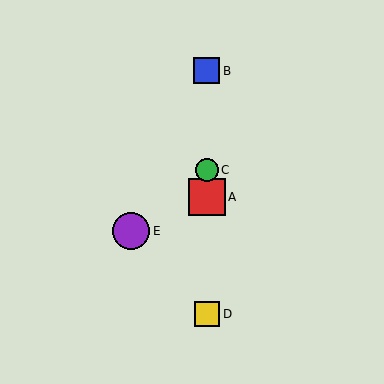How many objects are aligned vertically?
4 objects (A, B, C, D) are aligned vertically.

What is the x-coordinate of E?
Object E is at x≈131.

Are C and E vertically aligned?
No, C is at x≈207 and E is at x≈131.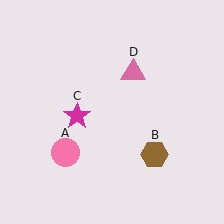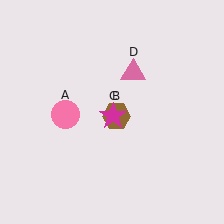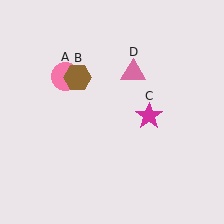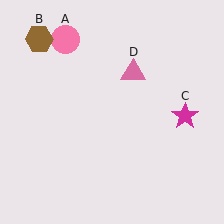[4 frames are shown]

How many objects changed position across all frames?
3 objects changed position: pink circle (object A), brown hexagon (object B), magenta star (object C).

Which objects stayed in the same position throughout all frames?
Pink triangle (object D) remained stationary.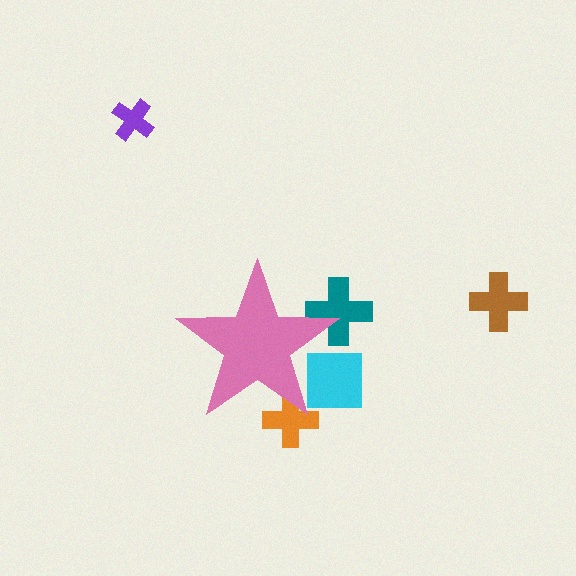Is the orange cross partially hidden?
Yes, the orange cross is partially hidden behind the pink star.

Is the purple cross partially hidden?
No, the purple cross is fully visible.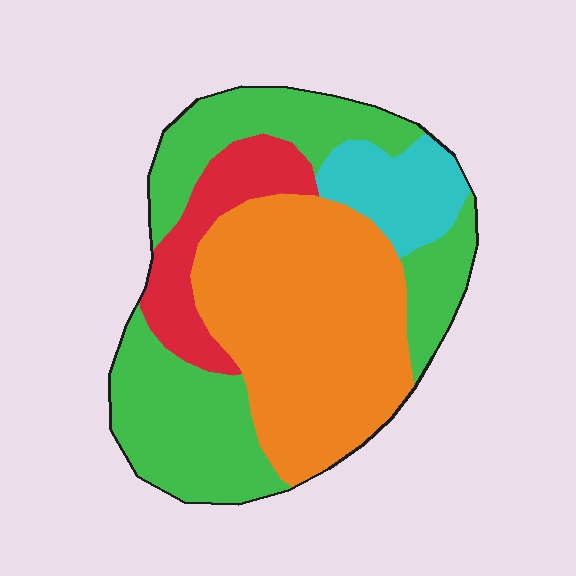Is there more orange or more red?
Orange.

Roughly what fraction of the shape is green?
Green covers about 40% of the shape.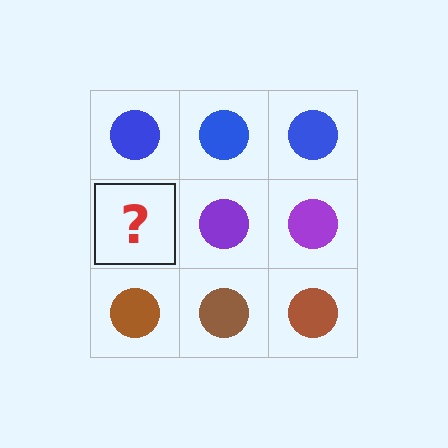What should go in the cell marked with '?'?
The missing cell should contain a purple circle.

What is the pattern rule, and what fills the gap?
The rule is that each row has a consistent color. The gap should be filled with a purple circle.